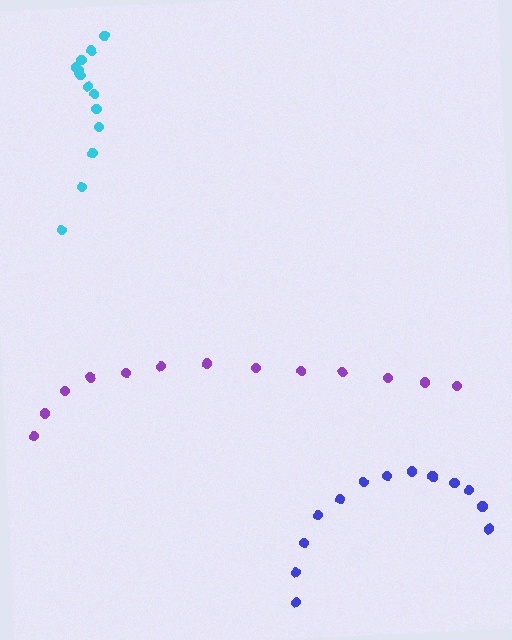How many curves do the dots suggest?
There are 3 distinct paths.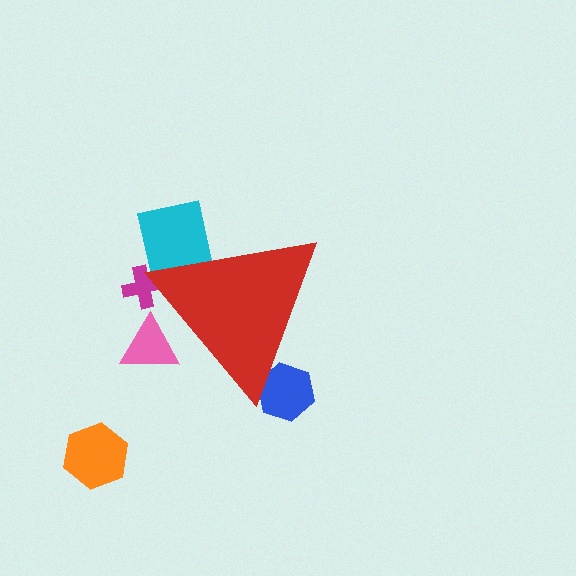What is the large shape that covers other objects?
A red triangle.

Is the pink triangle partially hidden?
Yes, the pink triangle is partially hidden behind the red triangle.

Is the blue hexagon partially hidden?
Yes, the blue hexagon is partially hidden behind the red triangle.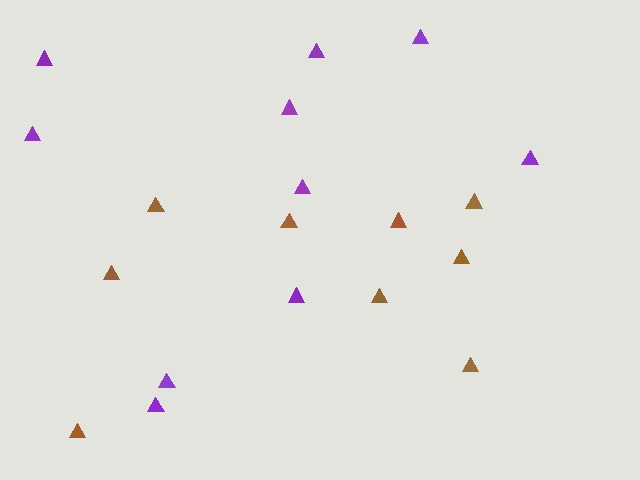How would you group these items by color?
There are 2 groups: one group of purple triangles (10) and one group of brown triangles (9).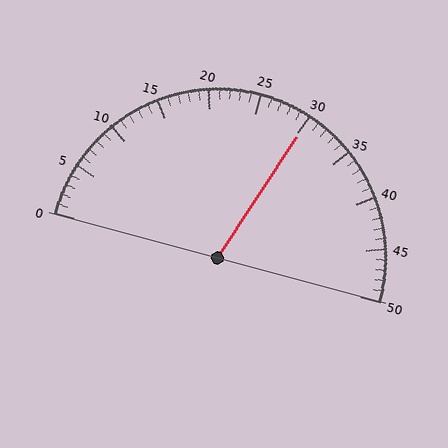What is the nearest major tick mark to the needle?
The nearest major tick mark is 30.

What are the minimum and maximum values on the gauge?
The gauge ranges from 0 to 50.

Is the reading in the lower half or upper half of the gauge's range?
The reading is in the upper half of the range (0 to 50).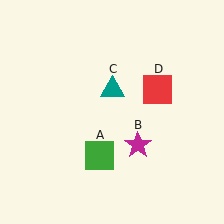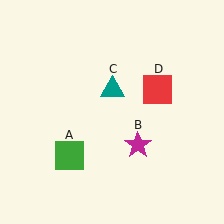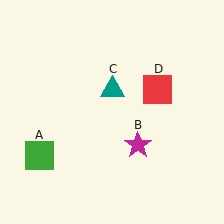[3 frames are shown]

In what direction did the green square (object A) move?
The green square (object A) moved left.